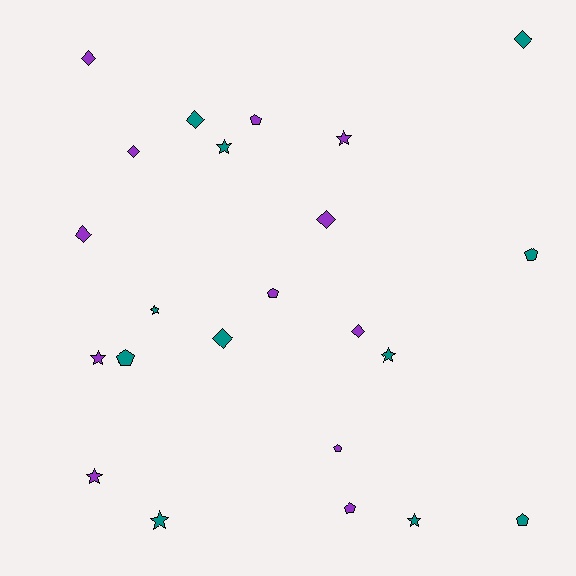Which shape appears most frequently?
Star, with 8 objects.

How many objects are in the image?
There are 23 objects.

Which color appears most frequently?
Purple, with 12 objects.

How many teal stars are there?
There are 5 teal stars.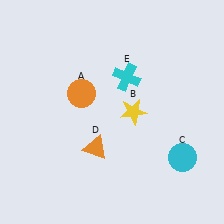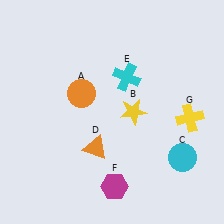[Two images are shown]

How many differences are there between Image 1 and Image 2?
There are 2 differences between the two images.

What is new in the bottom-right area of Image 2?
A yellow cross (G) was added in the bottom-right area of Image 2.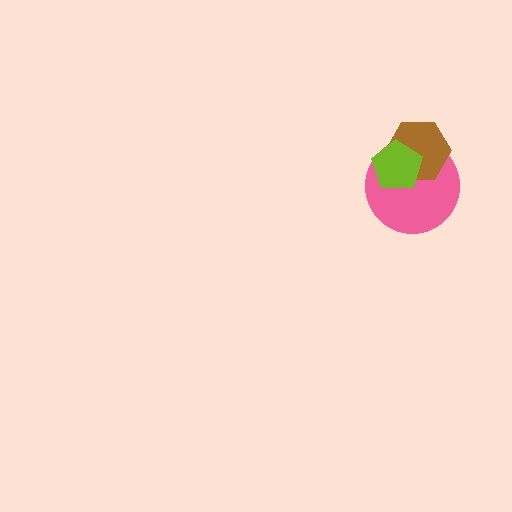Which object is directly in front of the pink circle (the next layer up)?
The brown hexagon is directly in front of the pink circle.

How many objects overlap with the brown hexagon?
2 objects overlap with the brown hexagon.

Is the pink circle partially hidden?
Yes, it is partially covered by another shape.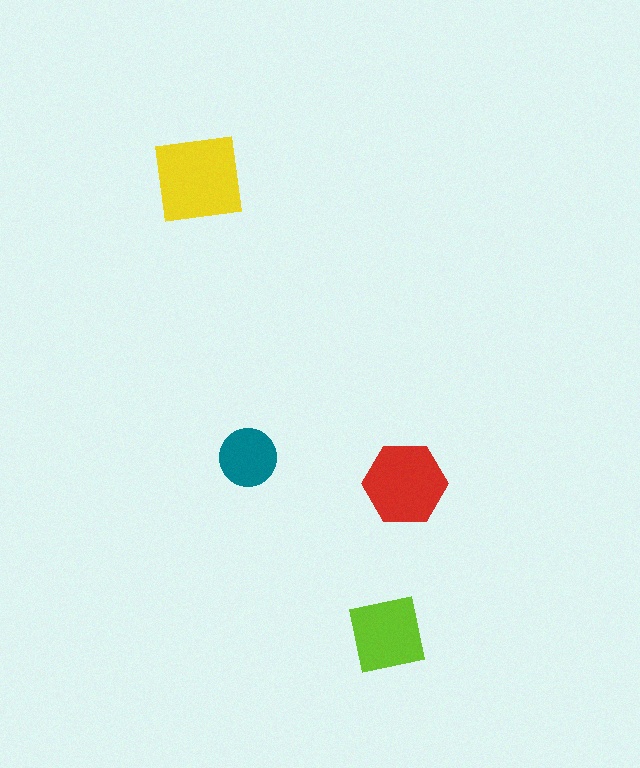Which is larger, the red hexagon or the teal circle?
The red hexagon.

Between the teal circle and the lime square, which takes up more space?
The lime square.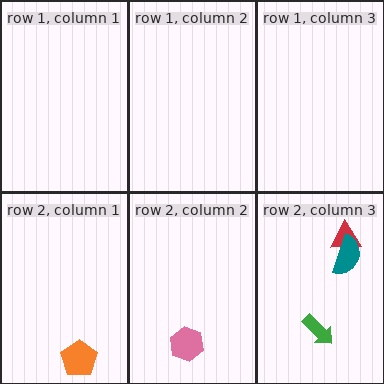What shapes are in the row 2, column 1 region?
The orange pentagon.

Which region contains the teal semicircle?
The row 2, column 3 region.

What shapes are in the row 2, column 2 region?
The pink hexagon.